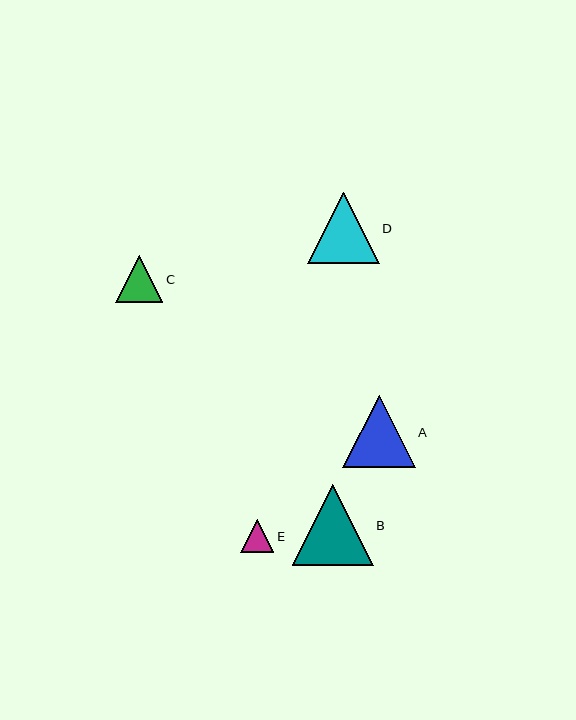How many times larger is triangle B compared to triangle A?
Triangle B is approximately 1.1 times the size of triangle A.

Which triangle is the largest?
Triangle B is the largest with a size of approximately 81 pixels.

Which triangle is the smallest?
Triangle E is the smallest with a size of approximately 34 pixels.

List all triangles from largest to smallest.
From largest to smallest: B, A, D, C, E.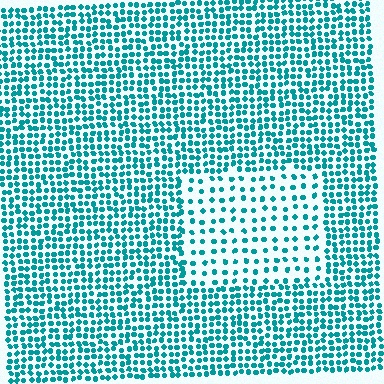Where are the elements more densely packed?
The elements are more densely packed outside the rectangle boundary.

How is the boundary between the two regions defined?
The boundary is defined by a change in element density (approximately 2.2x ratio). All elements are the same color, size, and shape.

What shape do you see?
I see a rectangle.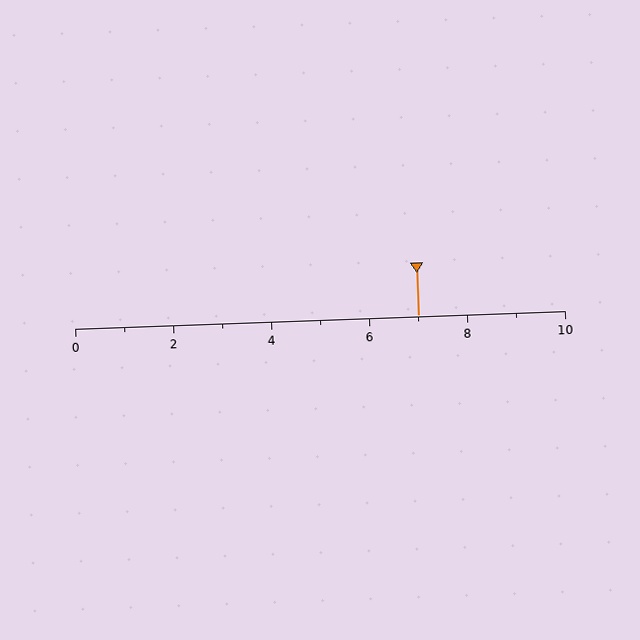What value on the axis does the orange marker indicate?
The marker indicates approximately 7.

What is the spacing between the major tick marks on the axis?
The major ticks are spaced 2 apart.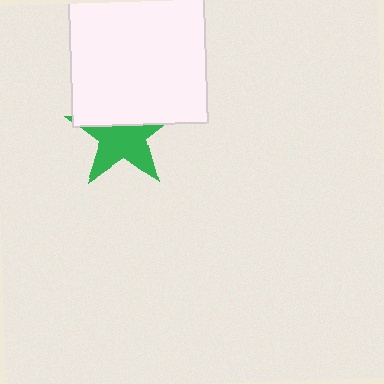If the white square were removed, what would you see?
You would see the complete green star.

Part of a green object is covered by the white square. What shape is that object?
It is a star.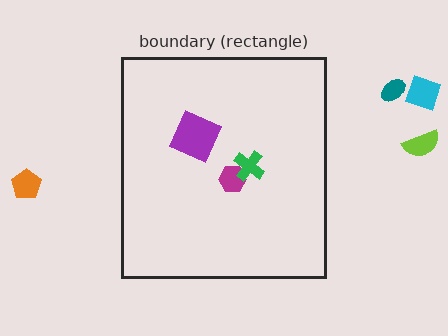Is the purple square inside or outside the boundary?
Inside.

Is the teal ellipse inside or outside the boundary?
Outside.